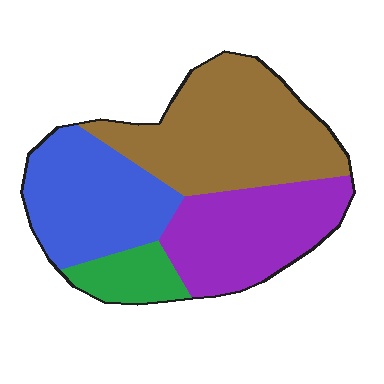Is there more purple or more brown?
Brown.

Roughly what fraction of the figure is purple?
Purple takes up about one quarter (1/4) of the figure.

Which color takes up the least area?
Green, at roughly 10%.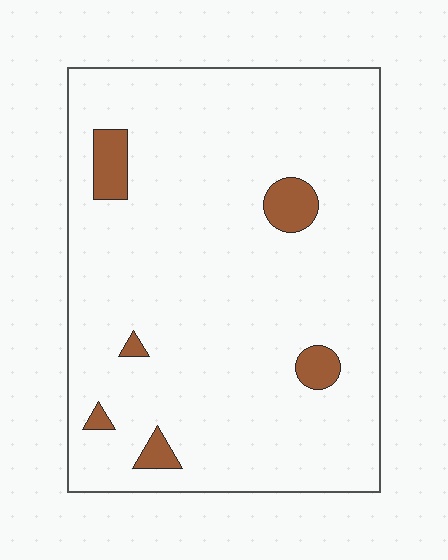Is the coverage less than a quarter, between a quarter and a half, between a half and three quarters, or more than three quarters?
Less than a quarter.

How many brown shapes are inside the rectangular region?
6.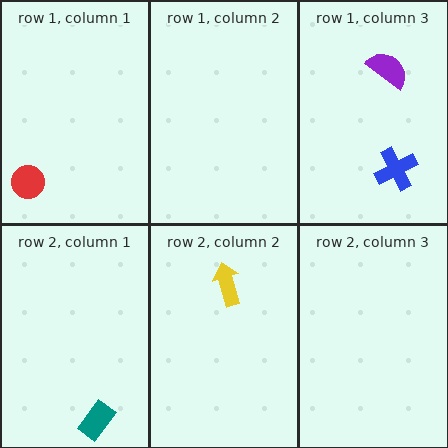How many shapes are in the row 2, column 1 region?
1.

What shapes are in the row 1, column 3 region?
The blue cross, the purple semicircle.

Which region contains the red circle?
The row 1, column 1 region.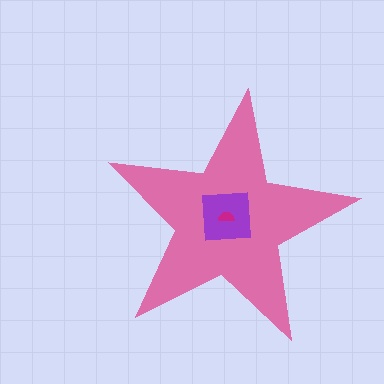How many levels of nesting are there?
3.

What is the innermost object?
The magenta semicircle.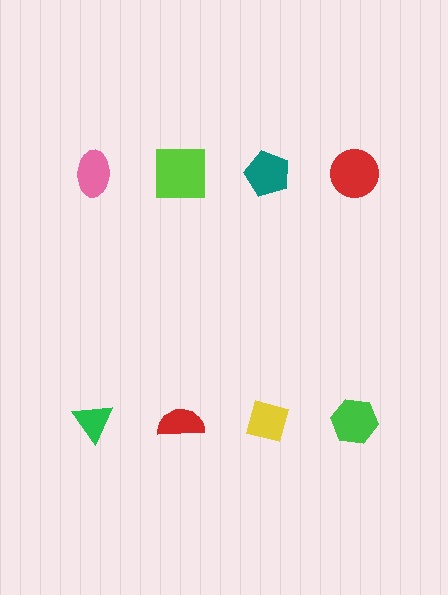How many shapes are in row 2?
4 shapes.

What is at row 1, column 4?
A red circle.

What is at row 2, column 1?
A green triangle.